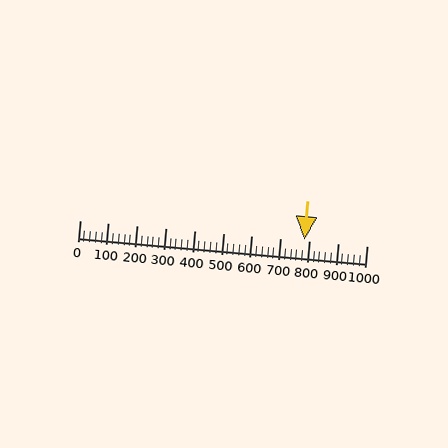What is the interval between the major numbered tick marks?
The major tick marks are spaced 100 units apart.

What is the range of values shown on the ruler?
The ruler shows values from 0 to 1000.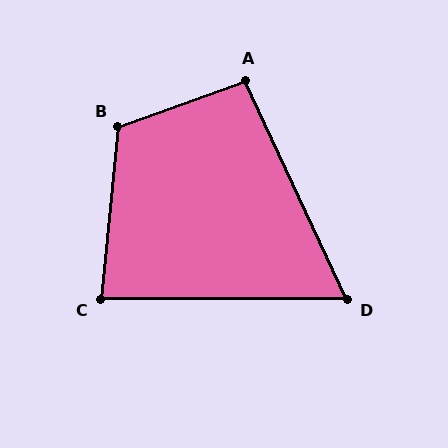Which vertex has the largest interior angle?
B, at approximately 115 degrees.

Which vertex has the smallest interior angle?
D, at approximately 65 degrees.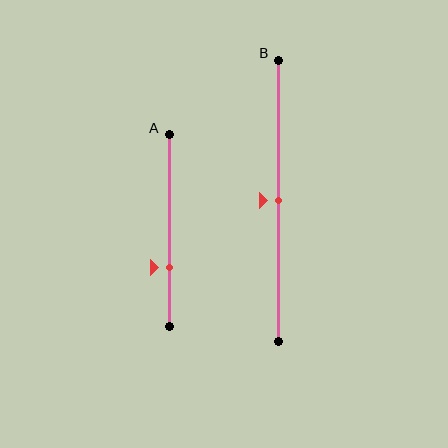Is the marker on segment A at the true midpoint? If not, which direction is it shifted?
No, the marker on segment A is shifted downward by about 19% of the segment length.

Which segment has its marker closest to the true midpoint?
Segment B has its marker closest to the true midpoint.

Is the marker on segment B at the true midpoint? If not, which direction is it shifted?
Yes, the marker on segment B is at the true midpoint.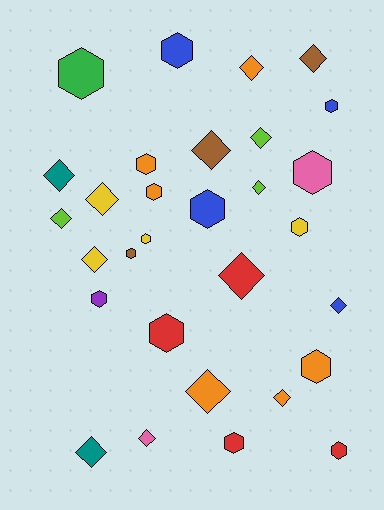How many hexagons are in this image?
There are 15 hexagons.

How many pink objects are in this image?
There are 2 pink objects.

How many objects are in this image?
There are 30 objects.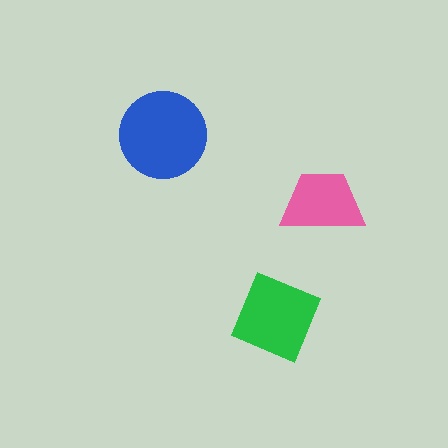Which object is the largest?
The blue circle.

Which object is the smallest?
The pink trapezoid.